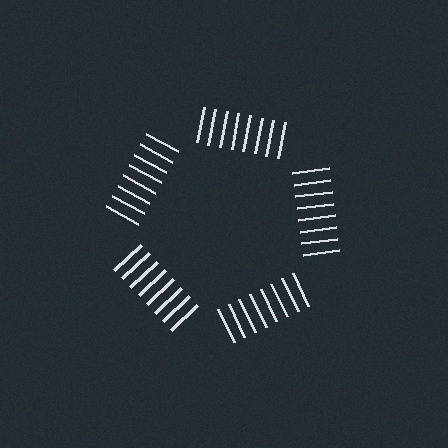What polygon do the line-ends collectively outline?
An illusory pentagon — the line segments terminate on its edges but no continuous stroke is drawn.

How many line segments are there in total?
40 — 8 along each of the 5 edges.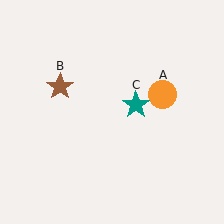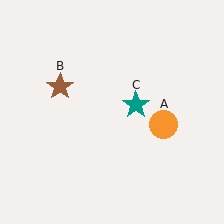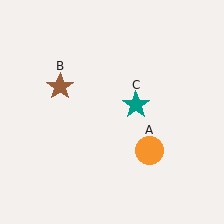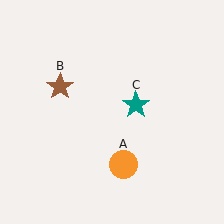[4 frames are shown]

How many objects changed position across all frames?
1 object changed position: orange circle (object A).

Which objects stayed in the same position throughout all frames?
Brown star (object B) and teal star (object C) remained stationary.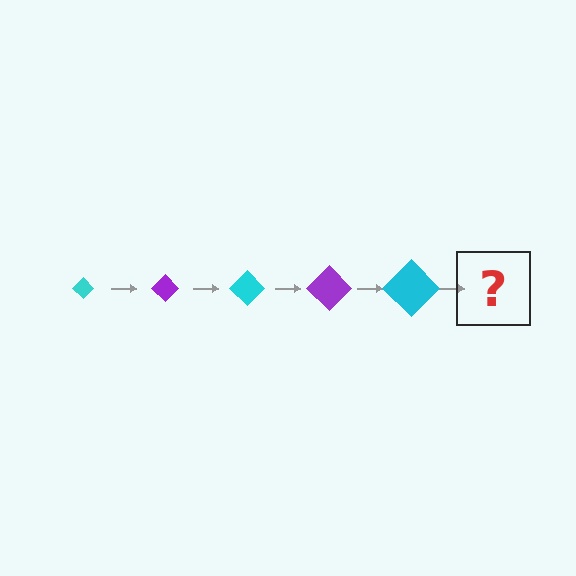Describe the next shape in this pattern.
It should be a purple diamond, larger than the previous one.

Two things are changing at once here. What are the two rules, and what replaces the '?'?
The two rules are that the diamond grows larger each step and the color cycles through cyan and purple. The '?' should be a purple diamond, larger than the previous one.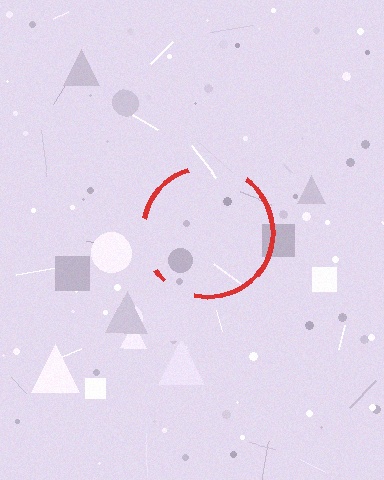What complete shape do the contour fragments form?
The contour fragments form a circle.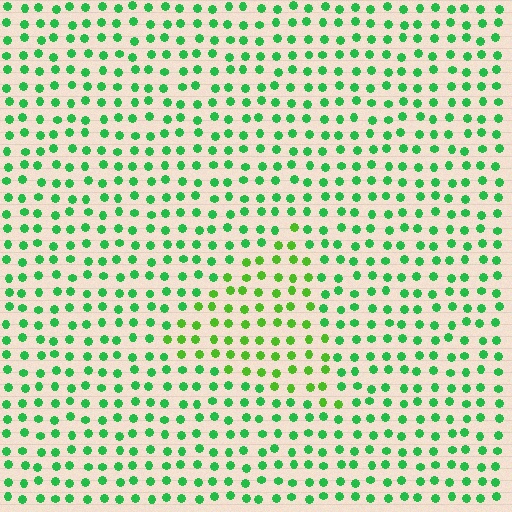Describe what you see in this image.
The image is filled with small green elements in a uniform arrangement. A triangle-shaped region is visible where the elements are tinted to a slightly different hue, forming a subtle color boundary.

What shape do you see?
I see a triangle.